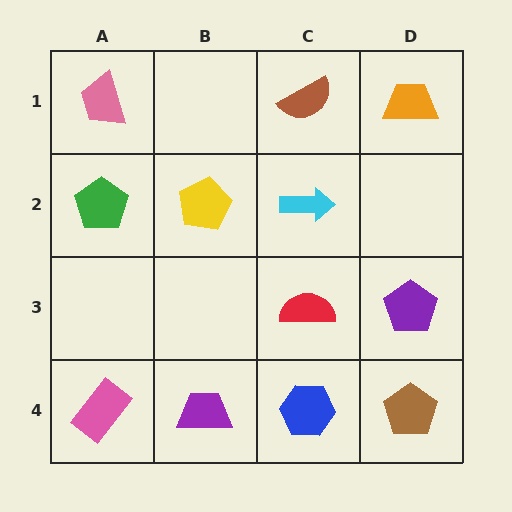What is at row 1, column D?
An orange trapezoid.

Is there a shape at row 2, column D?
No, that cell is empty.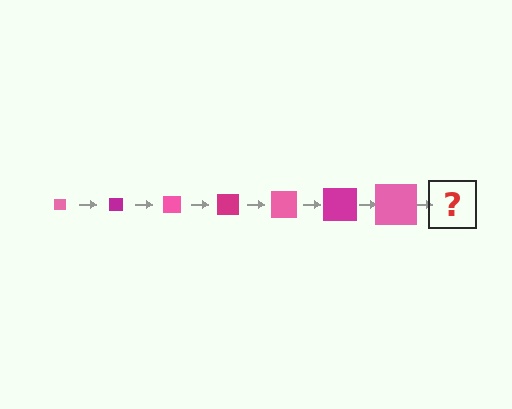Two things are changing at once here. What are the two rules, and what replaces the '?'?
The two rules are that the square grows larger each step and the color cycles through pink and magenta. The '?' should be a magenta square, larger than the previous one.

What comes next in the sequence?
The next element should be a magenta square, larger than the previous one.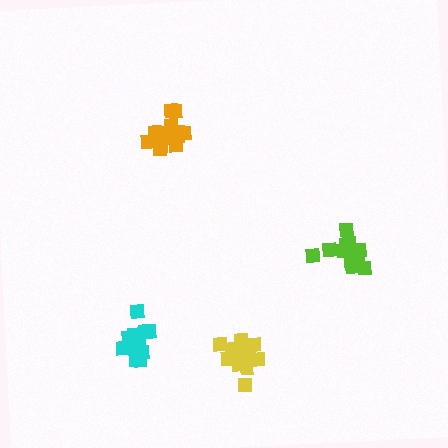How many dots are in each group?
Group 1: 17 dots, Group 2: 17 dots, Group 3: 15 dots, Group 4: 13 dots (62 total).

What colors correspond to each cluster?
The clusters are colored: orange, yellow, cyan, lime.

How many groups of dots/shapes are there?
There are 4 groups.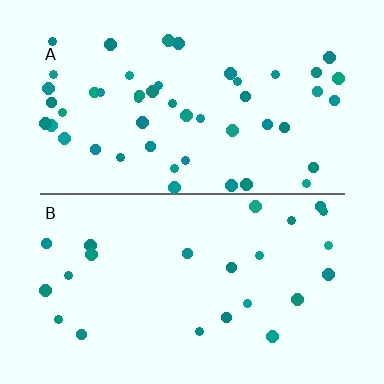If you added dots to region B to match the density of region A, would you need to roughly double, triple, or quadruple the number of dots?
Approximately double.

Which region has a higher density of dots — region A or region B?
A (the top).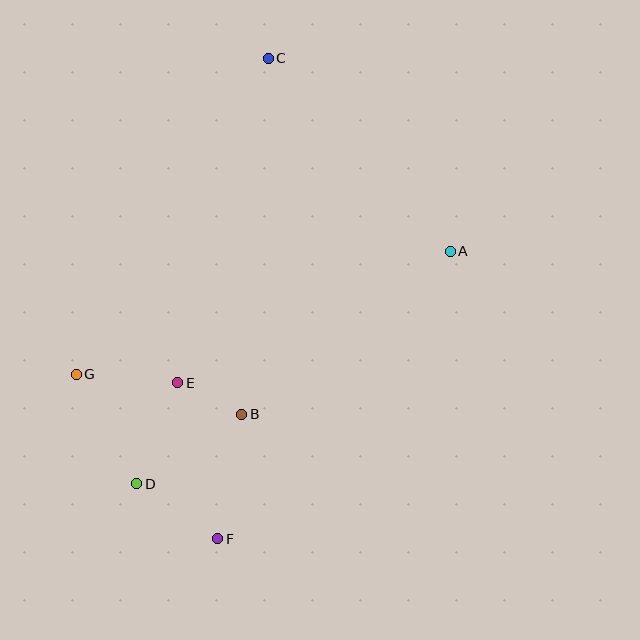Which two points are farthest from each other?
Points C and F are farthest from each other.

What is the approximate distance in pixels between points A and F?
The distance between A and F is approximately 370 pixels.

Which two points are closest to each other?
Points B and E are closest to each other.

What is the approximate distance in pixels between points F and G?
The distance between F and G is approximately 217 pixels.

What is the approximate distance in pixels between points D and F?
The distance between D and F is approximately 98 pixels.